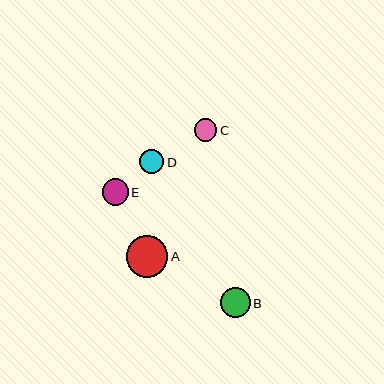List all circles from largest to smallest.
From largest to smallest: A, B, E, D, C.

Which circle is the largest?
Circle A is the largest with a size of approximately 41 pixels.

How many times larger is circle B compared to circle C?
Circle B is approximately 1.3 times the size of circle C.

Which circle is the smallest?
Circle C is the smallest with a size of approximately 23 pixels.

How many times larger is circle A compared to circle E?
Circle A is approximately 1.6 times the size of circle E.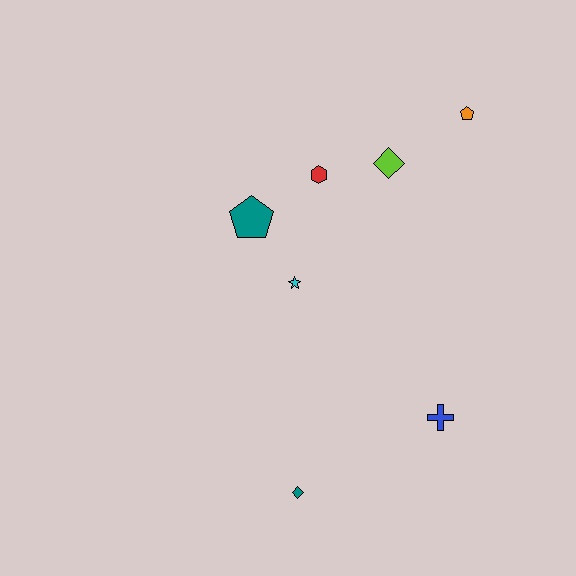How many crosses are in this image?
There is 1 cross.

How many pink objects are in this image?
There are no pink objects.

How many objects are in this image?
There are 7 objects.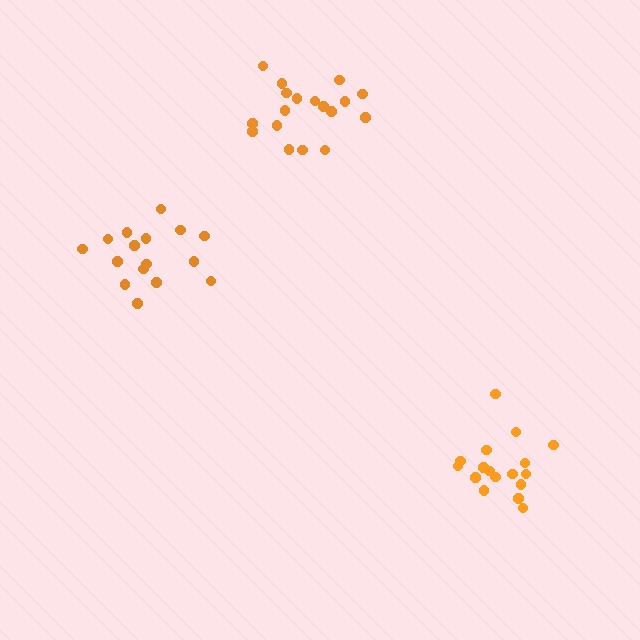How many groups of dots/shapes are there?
There are 3 groups.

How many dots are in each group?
Group 1: 18 dots, Group 2: 17 dots, Group 3: 16 dots (51 total).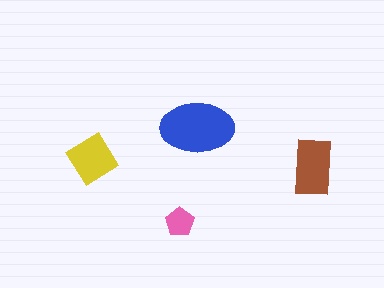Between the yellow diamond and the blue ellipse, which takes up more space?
The blue ellipse.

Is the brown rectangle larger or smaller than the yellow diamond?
Larger.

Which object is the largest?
The blue ellipse.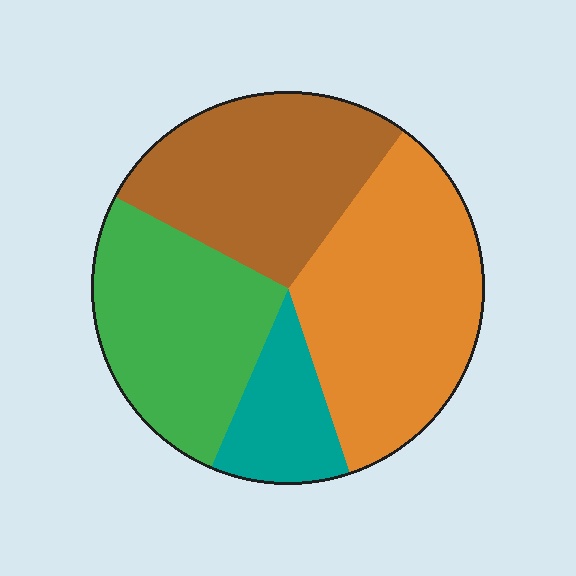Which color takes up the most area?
Orange, at roughly 35%.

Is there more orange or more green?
Orange.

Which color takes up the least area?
Teal, at roughly 10%.